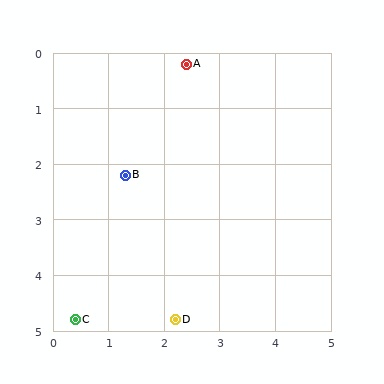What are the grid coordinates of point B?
Point B is at approximately (1.3, 2.2).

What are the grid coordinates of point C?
Point C is at approximately (0.4, 4.8).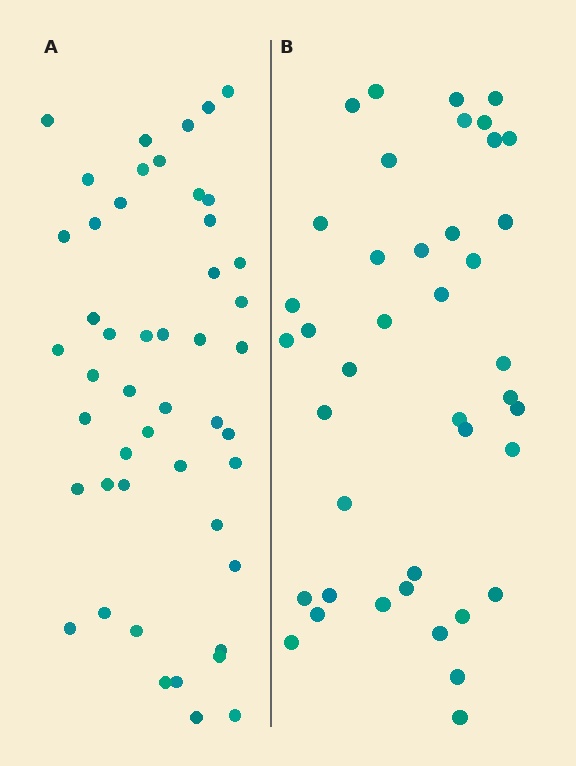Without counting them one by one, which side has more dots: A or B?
Region A (the left region) has more dots.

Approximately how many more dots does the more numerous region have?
Region A has roughly 8 or so more dots than region B.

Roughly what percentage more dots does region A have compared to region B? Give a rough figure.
About 15% more.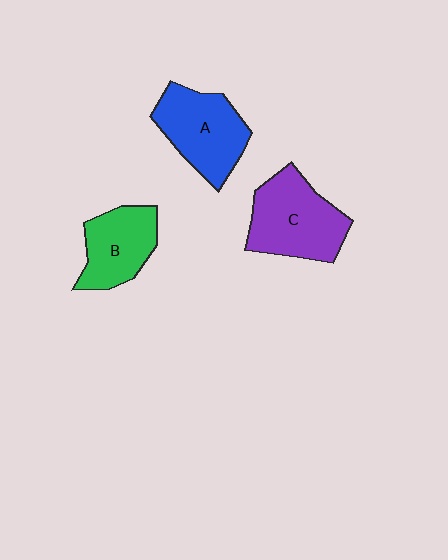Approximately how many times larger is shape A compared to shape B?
Approximately 1.2 times.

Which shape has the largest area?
Shape C (purple).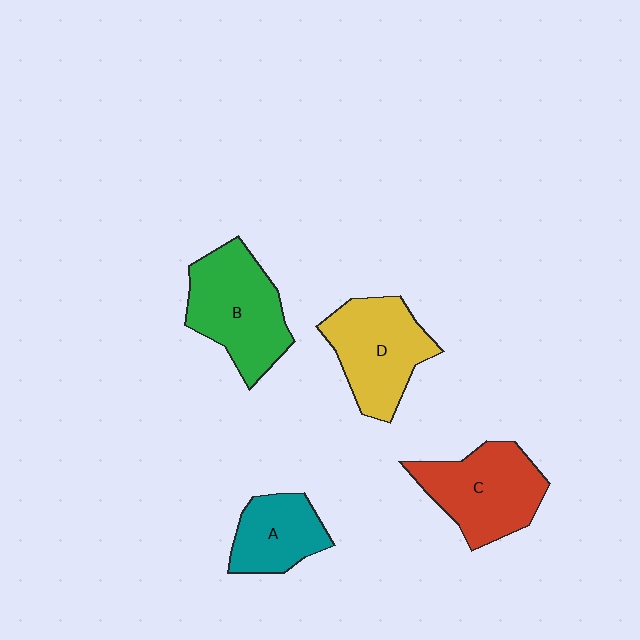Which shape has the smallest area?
Shape A (teal).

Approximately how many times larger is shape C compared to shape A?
Approximately 1.5 times.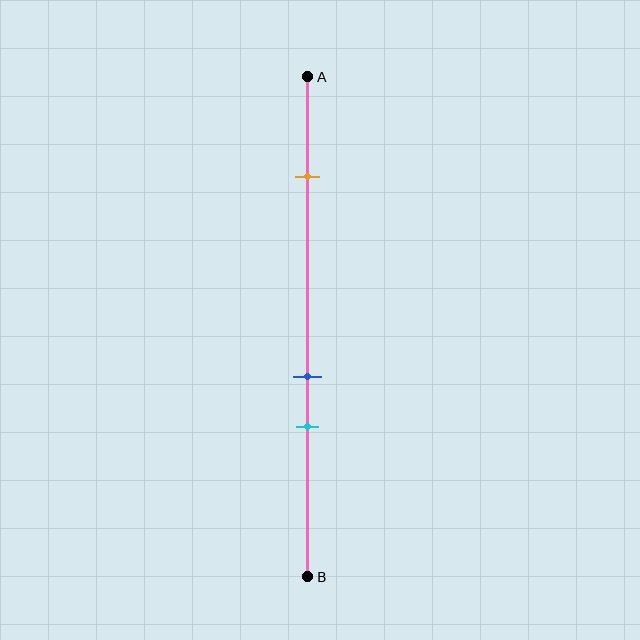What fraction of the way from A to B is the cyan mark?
The cyan mark is approximately 70% (0.7) of the way from A to B.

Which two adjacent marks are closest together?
The blue and cyan marks are the closest adjacent pair.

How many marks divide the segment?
There are 3 marks dividing the segment.